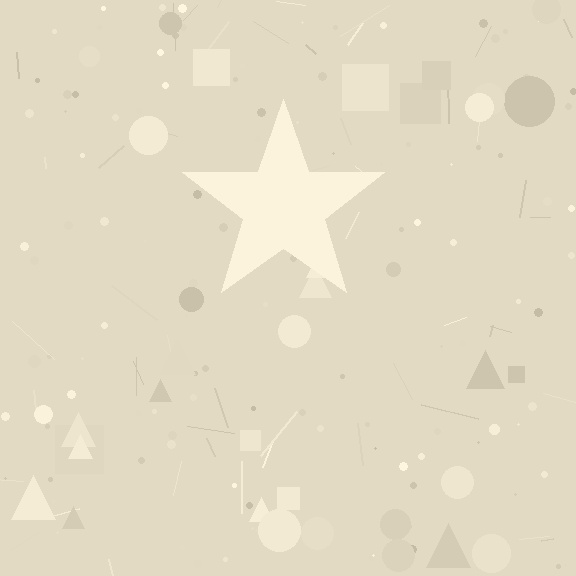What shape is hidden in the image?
A star is hidden in the image.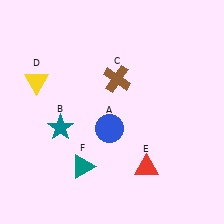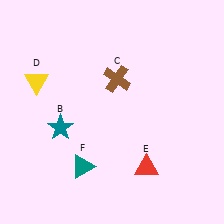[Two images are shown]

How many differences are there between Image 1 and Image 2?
There is 1 difference between the two images.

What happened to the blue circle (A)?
The blue circle (A) was removed in Image 2. It was in the bottom-left area of Image 1.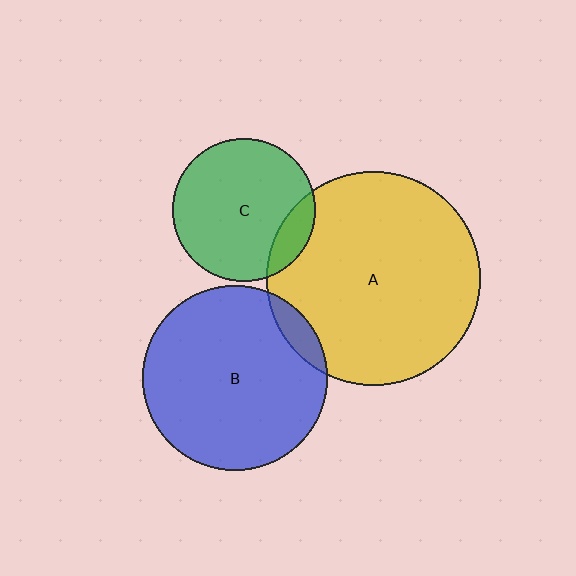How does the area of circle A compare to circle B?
Approximately 1.3 times.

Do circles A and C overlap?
Yes.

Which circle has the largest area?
Circle A (yellow).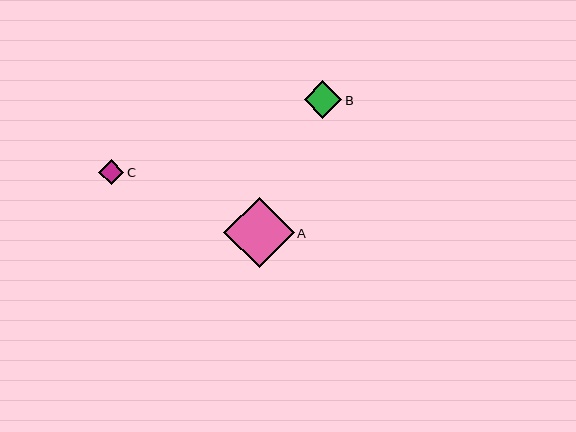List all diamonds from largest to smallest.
From largest to smallest: A, B, C.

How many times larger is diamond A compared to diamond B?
Diamond A is approximately 1.9 times the size of diamond B.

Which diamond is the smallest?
Diamond C is the smallest with a size of approximately 25 pixels.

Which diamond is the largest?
Diamond A is the largest with a size of approximately 70 pixels.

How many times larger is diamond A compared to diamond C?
Diamond A is approximately 2.8 times the size of diamond C.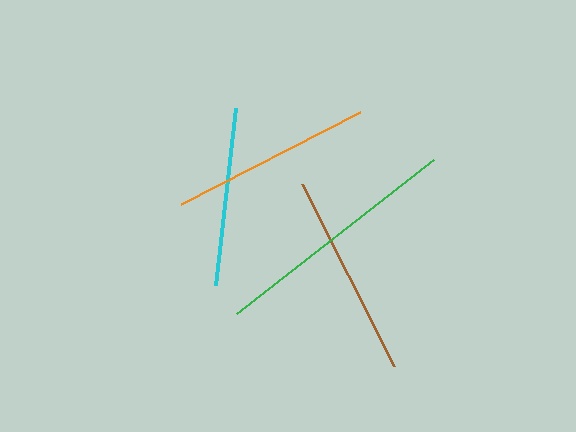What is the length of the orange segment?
The orange segment is approximately 201 pixels long.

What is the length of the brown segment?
The brown segment is approximately 204 pixels long.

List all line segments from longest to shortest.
From longest to shortest: green, brown, orange, cyan.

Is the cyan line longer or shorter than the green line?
The green line is longer than the cyan line.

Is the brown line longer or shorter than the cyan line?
The brown line is longer than the cyan line.